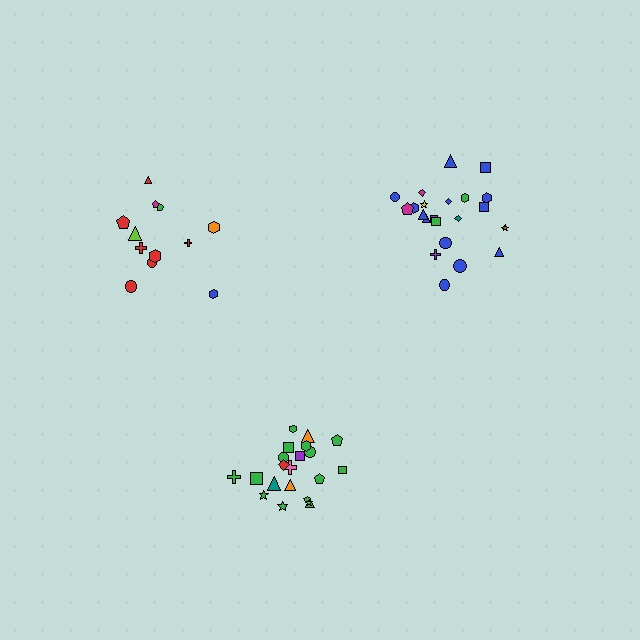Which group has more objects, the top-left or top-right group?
The top-right group.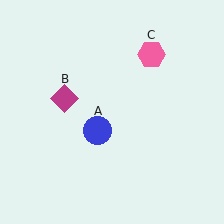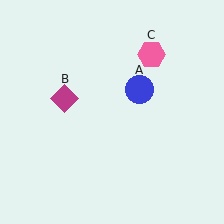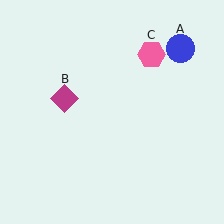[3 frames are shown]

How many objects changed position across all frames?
1 object changed position: blue circle (object A).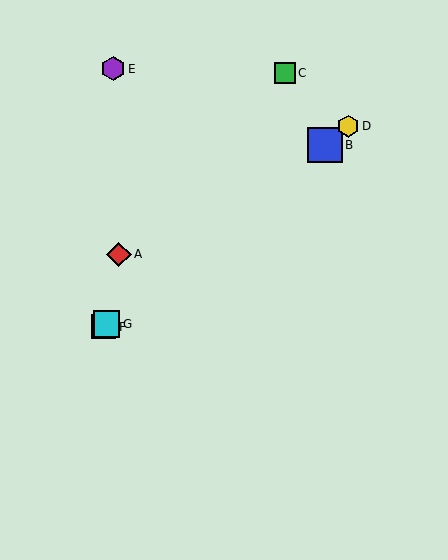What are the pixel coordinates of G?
Object G is at (107, 324).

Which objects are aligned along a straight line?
Objects B, D, F, G are aligned along a straight line.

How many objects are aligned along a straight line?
4 objects (B, D, F, G) are aligned along a straight line.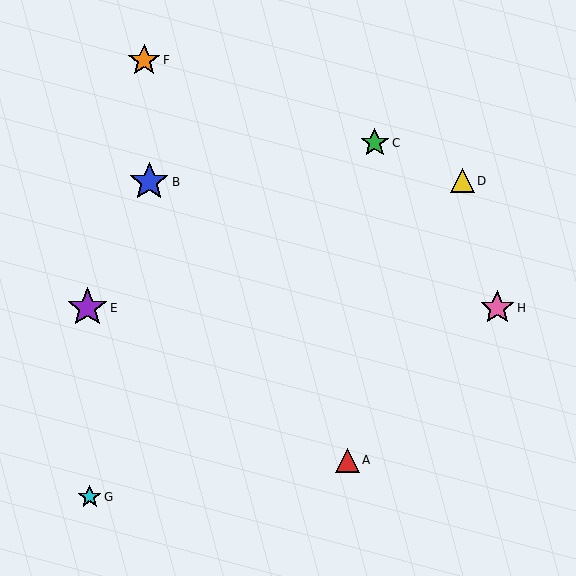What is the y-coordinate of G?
Object G is at y≈497.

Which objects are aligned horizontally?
Objects E, H are aligned horizontally.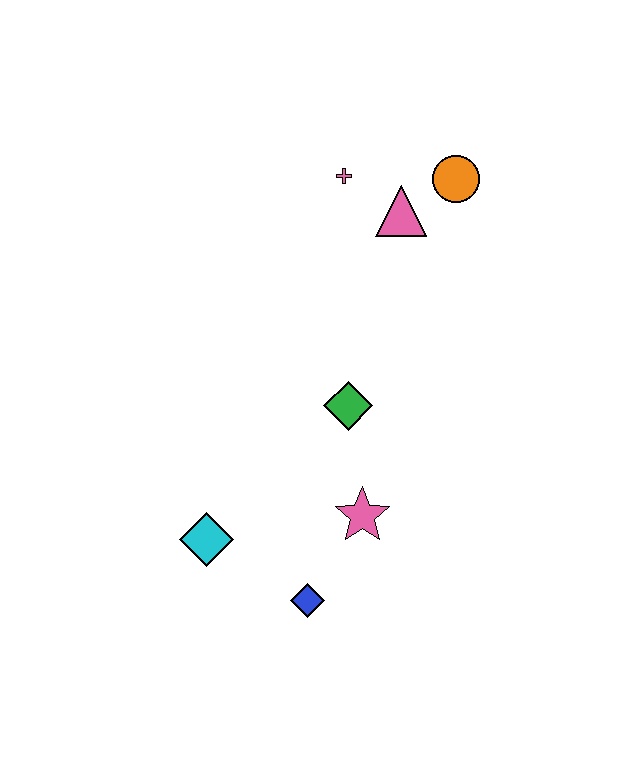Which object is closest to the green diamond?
The pink star is closest to the green diamond.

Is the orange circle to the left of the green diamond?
No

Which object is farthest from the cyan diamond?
The orange circle is farthest from the cyan diamond.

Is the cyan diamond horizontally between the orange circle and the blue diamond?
No